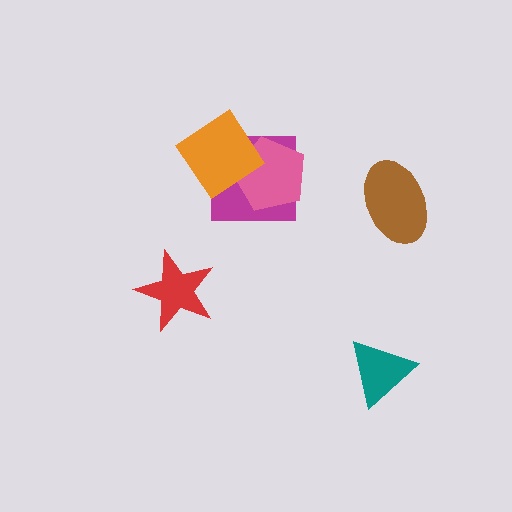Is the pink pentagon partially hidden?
Yes, it is partially covered by another shape.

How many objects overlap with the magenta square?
2 objects overlap with the magenta square.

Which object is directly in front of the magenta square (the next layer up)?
The pink pentagon is directly in front of the magenta square.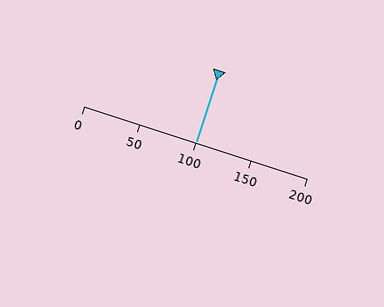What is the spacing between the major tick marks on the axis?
The major ticks are spaced 50 apart.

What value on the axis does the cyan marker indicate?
The marker indicates approximately 100.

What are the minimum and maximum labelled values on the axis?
The axis runs from 0 to 200.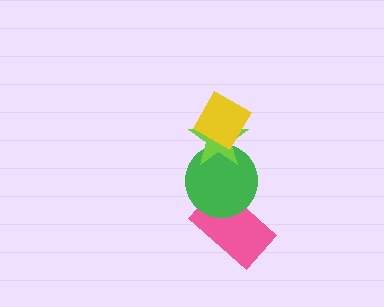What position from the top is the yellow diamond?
The yellow diamond is 1st from the top.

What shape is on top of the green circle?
The lime star is on top of the green circle.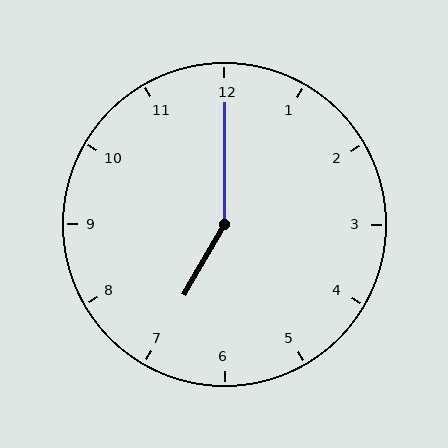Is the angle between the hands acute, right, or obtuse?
It is obtuse.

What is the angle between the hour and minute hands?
Approximately 150 degrees.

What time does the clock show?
7:00.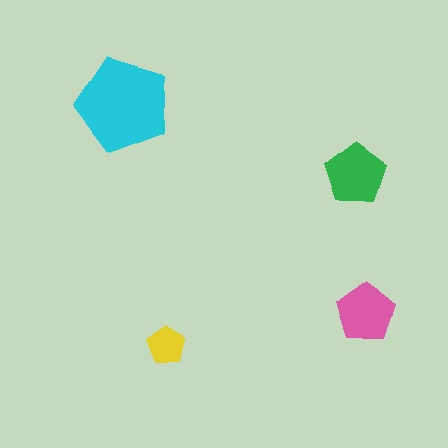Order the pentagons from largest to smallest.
the cyan one, the green one, the pink one, the yellow one.